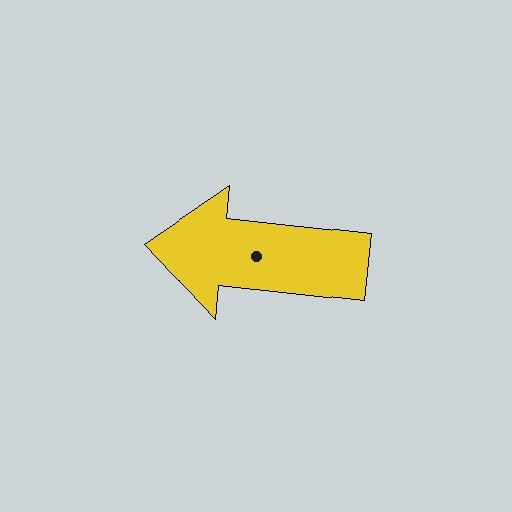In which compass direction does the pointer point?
West.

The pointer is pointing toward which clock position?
Roughly 9 o'clock.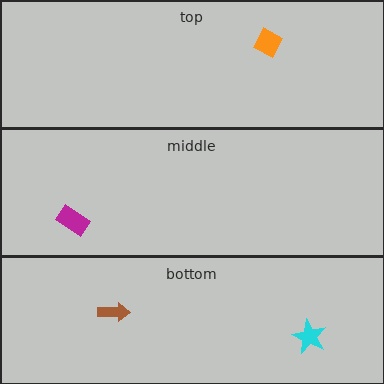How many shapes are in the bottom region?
2.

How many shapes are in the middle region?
1.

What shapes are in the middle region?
The magenta rectangle.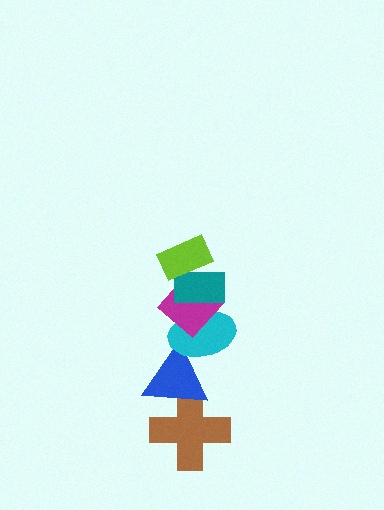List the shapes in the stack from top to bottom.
From top to bottom: the lime rectangle, the teal rectangle, the magenta diamond, the cyan ellipse, the blue triangle, the brown cross.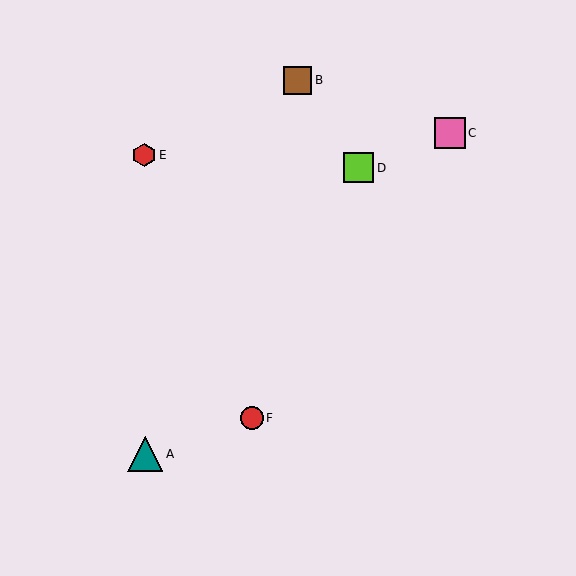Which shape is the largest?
The teal triangle (labeled A) is the largest.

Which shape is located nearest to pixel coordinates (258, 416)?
The red circle (labeled F) at (252, 418) is nearest to that location.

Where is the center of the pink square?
The center of the pink square is at (450, 133).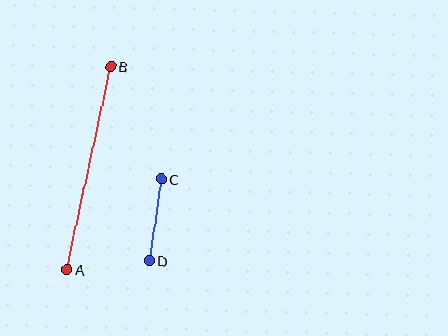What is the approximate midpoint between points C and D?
The midpoint is at approximately (155, 220) pixels.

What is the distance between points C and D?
The distance is approximately 83 pixels.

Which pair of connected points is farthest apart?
Points A and B are farthest apart.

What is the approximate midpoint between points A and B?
The midpoint is at approximately (89, 168) pixels.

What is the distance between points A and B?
The distance is approximately 208 pixels.